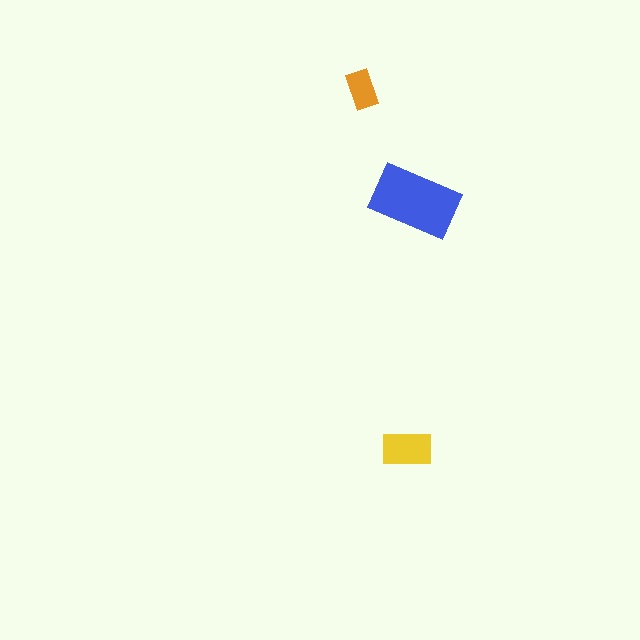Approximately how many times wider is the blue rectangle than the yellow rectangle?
About 1.5 times wider.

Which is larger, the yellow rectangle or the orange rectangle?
The yellow one.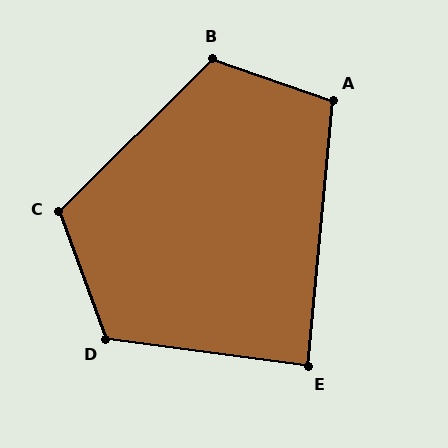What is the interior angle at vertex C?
Approximately 115 degrees (obtuse).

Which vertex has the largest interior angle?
D, at approximately 117 degrees.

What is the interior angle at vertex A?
Approximately 103 degrees (obtuse).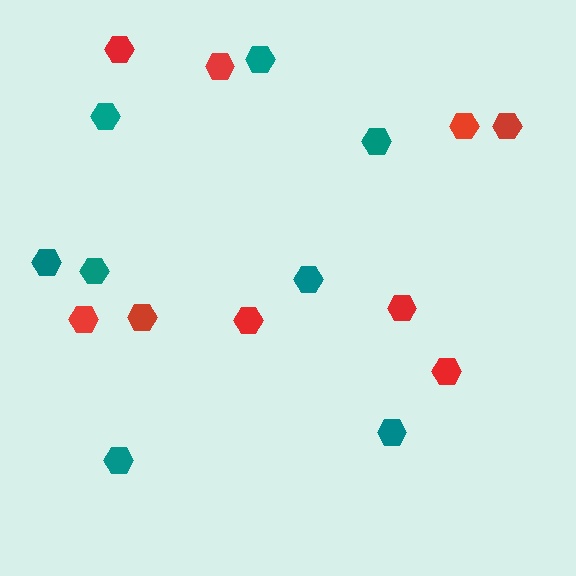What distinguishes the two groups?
There are 2 groups: one group of red hexagons (9) and one group of teal hexagons (8).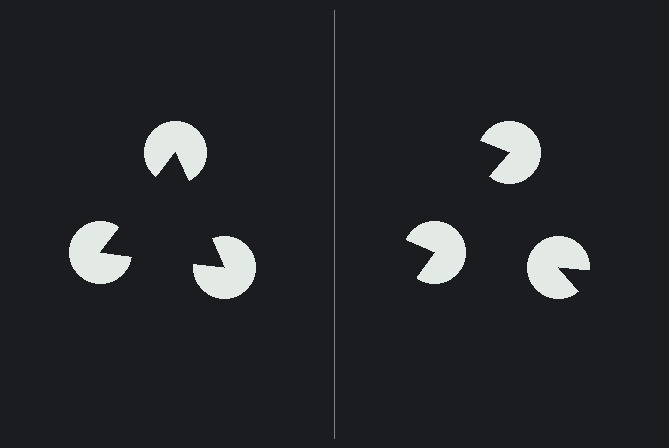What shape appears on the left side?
An illusory triangle.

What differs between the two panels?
The pac-man discs are positioned identically on both sides; only the wedge orientations differ. On the left they align to a triangle; on the right they are misaligned.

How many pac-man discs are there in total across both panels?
6 — 3 on each side.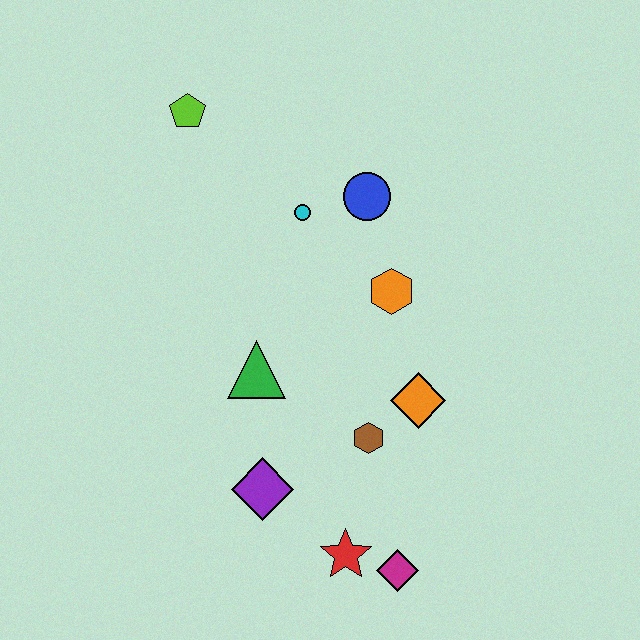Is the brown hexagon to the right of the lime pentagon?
Yes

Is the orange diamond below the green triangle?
Yes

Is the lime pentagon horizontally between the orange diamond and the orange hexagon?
No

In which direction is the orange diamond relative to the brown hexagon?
The orange diamond is to the right of the brown hexagon.